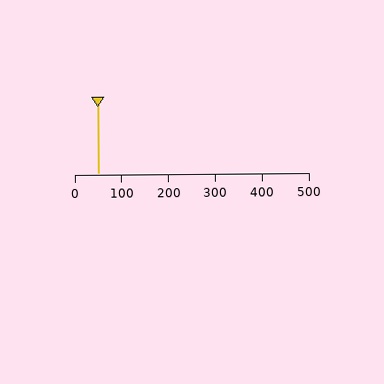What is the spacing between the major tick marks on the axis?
The major ticks are spaced 100 apart.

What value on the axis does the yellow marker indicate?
The marker indicates approximately 50.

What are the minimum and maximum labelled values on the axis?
The axis runs from 0 to 500.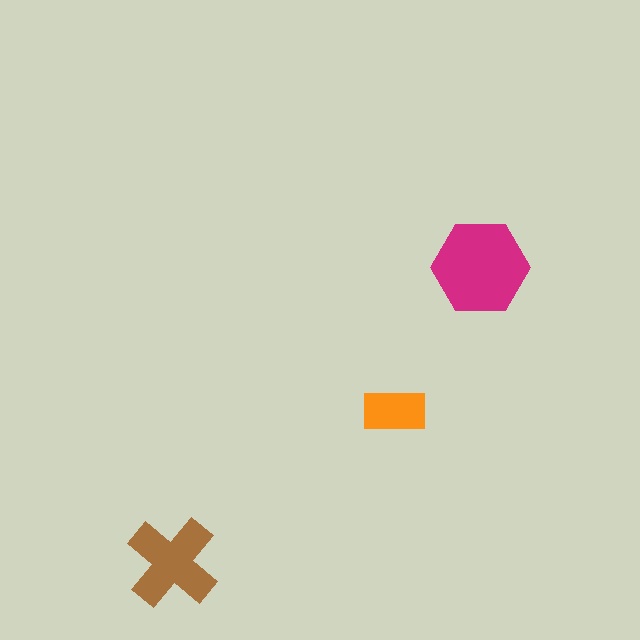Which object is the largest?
The magenta hexagon.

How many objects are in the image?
There are 3 objects in the image.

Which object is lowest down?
The brown cross is bottommost.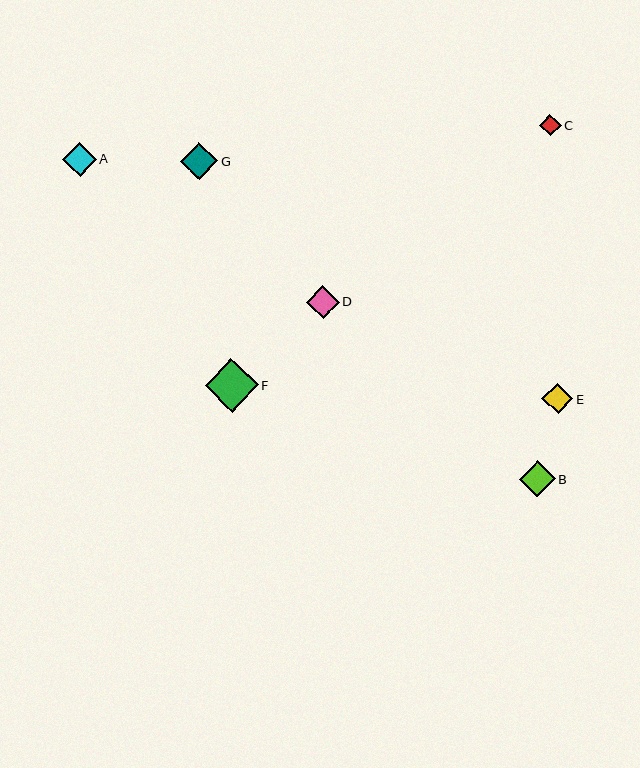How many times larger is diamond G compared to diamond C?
Diamond G is approximately 1.7 times the size of diamond C.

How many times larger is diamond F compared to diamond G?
Diamond F is approximately 1.4 times the size of diamond G.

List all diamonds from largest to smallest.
From largest to smallest: F, G, B, A, D, E, C.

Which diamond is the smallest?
Diamond C is the smallest with a size of approximately 22 pixels.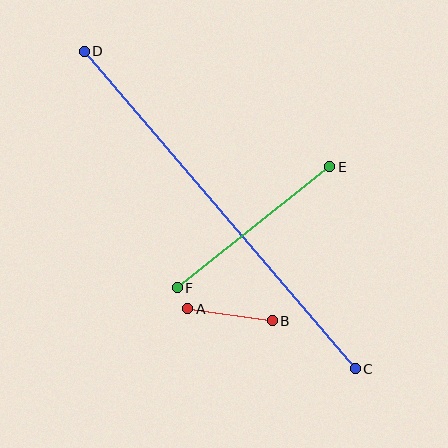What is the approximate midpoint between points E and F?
The midpoint is at approximately (254, 227) pixels.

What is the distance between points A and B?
The distance is approximately 85 pixels.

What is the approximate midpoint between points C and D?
The midpoint is at approximately (220, 210) pixels.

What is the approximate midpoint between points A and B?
The midpoint is at approximately (230, 315) pixels.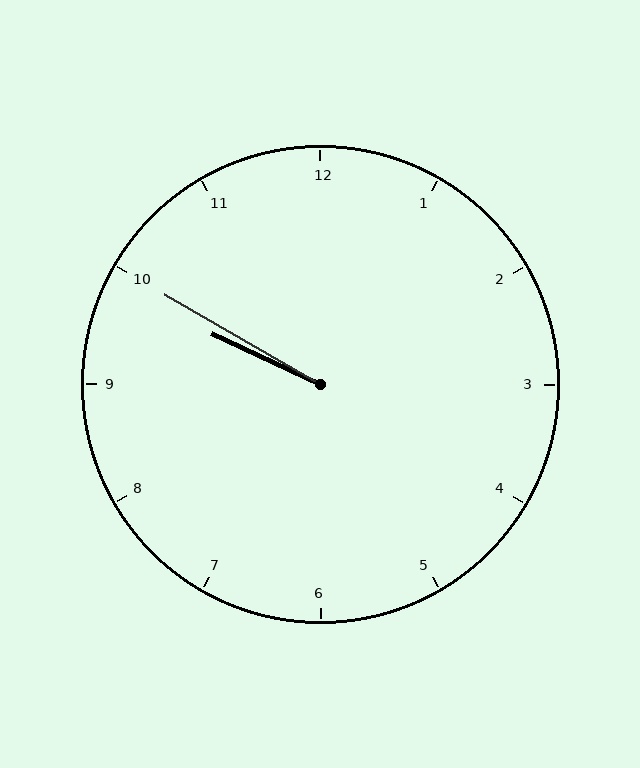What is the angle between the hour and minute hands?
Approximately 5 degrees.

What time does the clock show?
9:50.